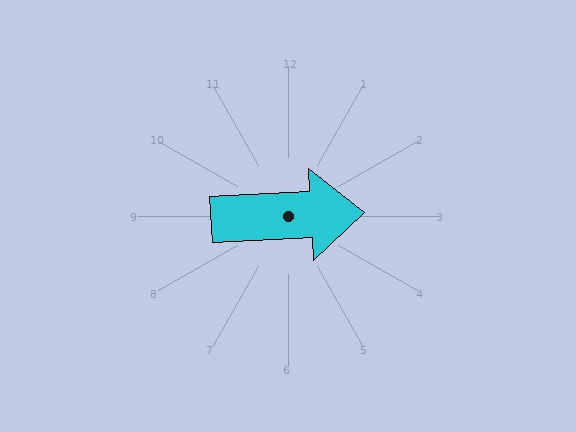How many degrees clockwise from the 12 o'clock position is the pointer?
Approximately 87 degrees.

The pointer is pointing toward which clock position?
Roughly 3 o'clock.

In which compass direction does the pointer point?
East.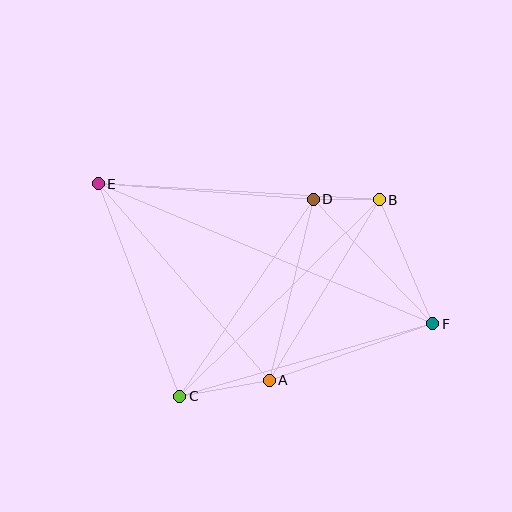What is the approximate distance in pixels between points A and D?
The distance between A and D is approximately 186 pixels.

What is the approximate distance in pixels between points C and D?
The distance between C and D is approximately 238 pixels.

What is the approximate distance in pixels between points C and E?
The distance between C and E is approximately 228 pixels.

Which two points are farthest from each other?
Points E and F are farthest from each other.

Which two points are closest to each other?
Points B and D are closest to each other.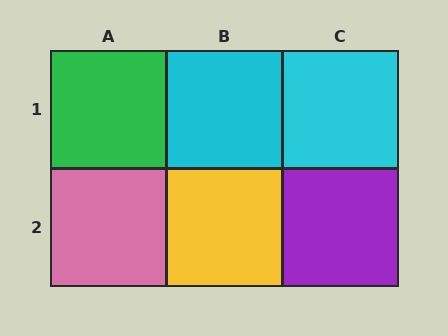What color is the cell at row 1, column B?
Cyan.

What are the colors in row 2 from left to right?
Pink, yellow, purple.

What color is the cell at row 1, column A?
Green.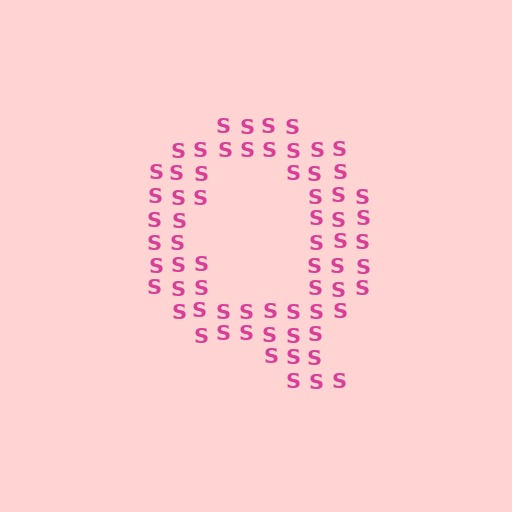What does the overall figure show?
The overall figure shows the letter Q.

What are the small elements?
The small elements are letter S's.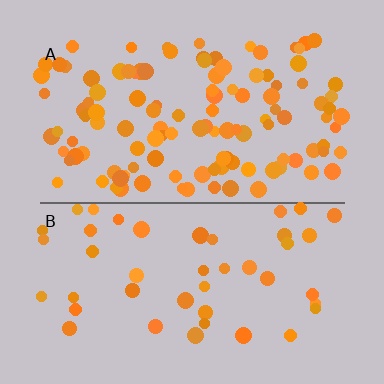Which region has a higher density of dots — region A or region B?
A (the top).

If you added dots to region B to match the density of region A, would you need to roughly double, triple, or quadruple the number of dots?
Approximately triple.